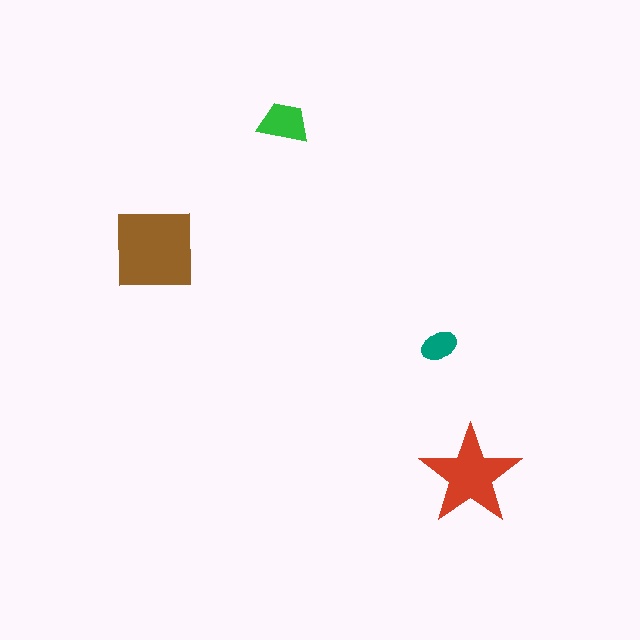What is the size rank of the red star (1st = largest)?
2nd.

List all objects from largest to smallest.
The brown square, the red star, the green trapezoid, the teal ellipse.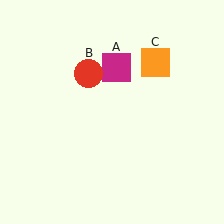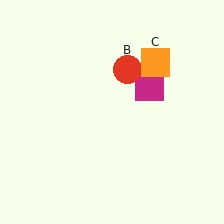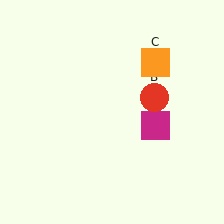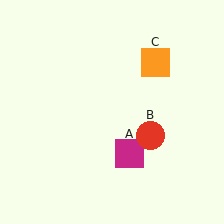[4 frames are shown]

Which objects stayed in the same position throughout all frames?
Orange square (object C) remained stationary.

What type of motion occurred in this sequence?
The magenta square (object A), red circle (object B) rotated clockwise around the center of the scene.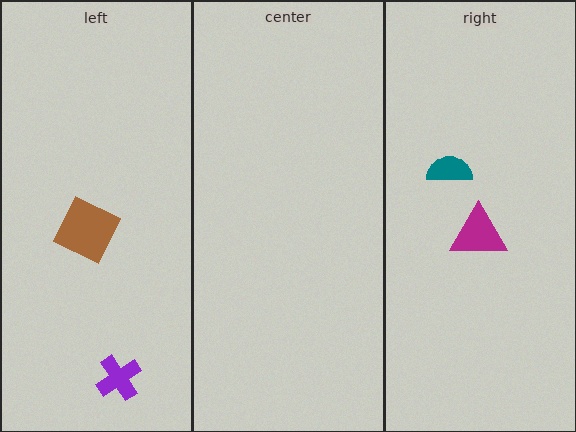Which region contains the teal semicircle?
The right region.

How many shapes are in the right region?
2.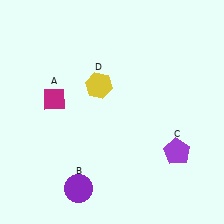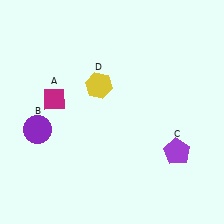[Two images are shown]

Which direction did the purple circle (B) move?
The purple circle (B) moved up.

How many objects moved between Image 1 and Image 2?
1 object moved between the two images.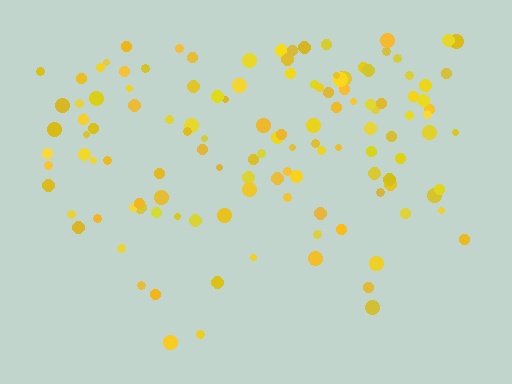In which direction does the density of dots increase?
From bottom to top, with the top side densest.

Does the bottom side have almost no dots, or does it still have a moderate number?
Still a moderate number, just noticeably fewer than the top.